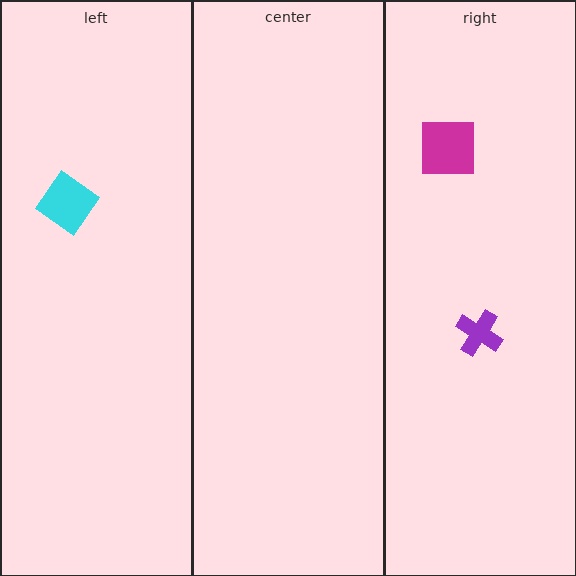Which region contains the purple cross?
The right region.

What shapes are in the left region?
The cyan diamond.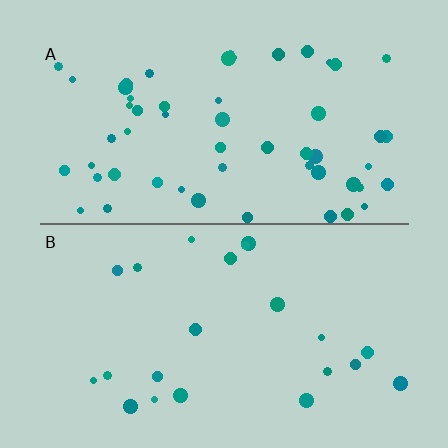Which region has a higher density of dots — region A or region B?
A (the top).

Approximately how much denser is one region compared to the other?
Approximately 2.5× — region A over region B.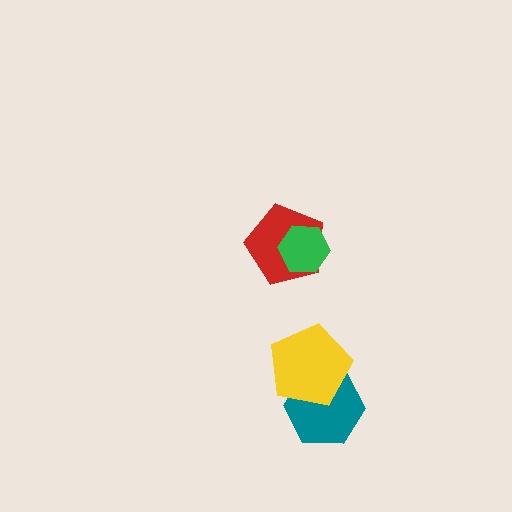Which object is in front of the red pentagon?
The green hexagon is in front of the red pentagon.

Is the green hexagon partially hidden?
No, no other shape covers it.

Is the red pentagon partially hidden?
Yes, it is partially covered by another shape.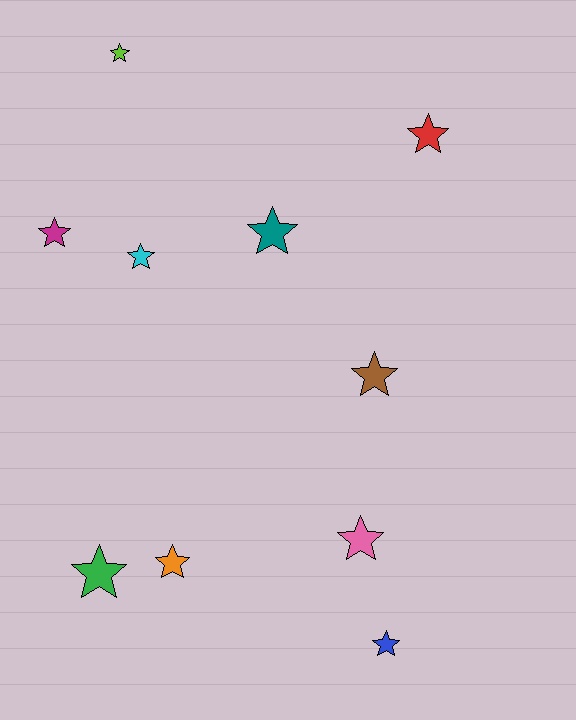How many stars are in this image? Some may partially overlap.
There are 10 stars.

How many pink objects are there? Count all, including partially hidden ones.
There is 1 pink object.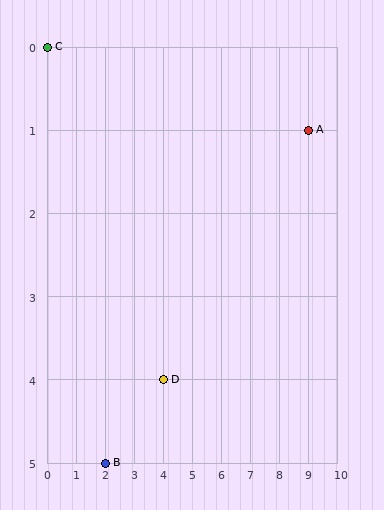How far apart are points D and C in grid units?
Points D and C are 4 columns and 4 rows apart (about 5.7 grid units diagonally).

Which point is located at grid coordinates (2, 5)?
Point B is at (2, 5).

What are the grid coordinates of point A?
Point A is at grid coordinates (9, 1).